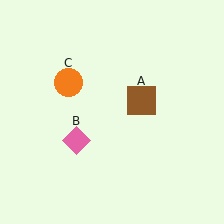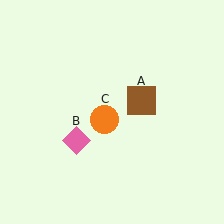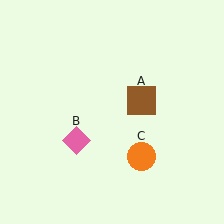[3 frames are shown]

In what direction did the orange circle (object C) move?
The orange circle (object C) moved down and to the right.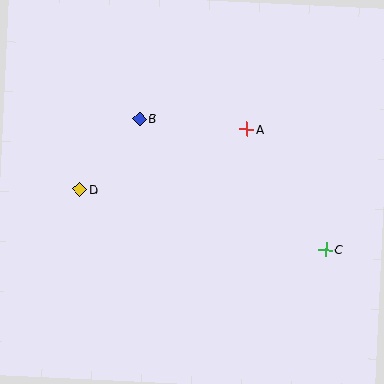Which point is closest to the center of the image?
Point A at (247, 129) is closest to the center.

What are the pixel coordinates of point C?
Point C is at (326, 249).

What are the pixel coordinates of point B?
Point B is at (140, 119).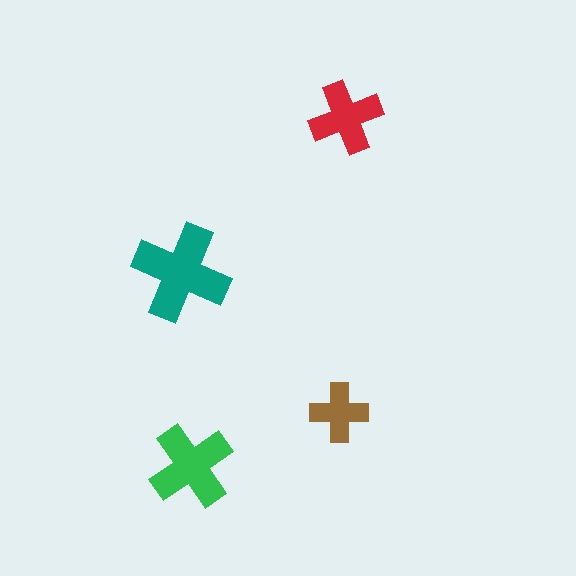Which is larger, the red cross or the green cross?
The green one.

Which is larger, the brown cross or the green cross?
The green one.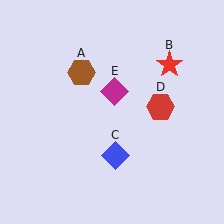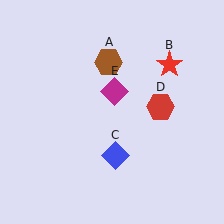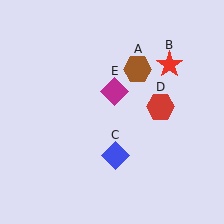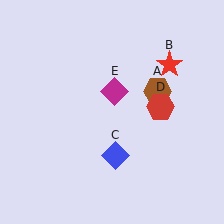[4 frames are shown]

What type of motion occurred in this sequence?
The brown hexagon (object A) rotated clockwise around the center of the scene.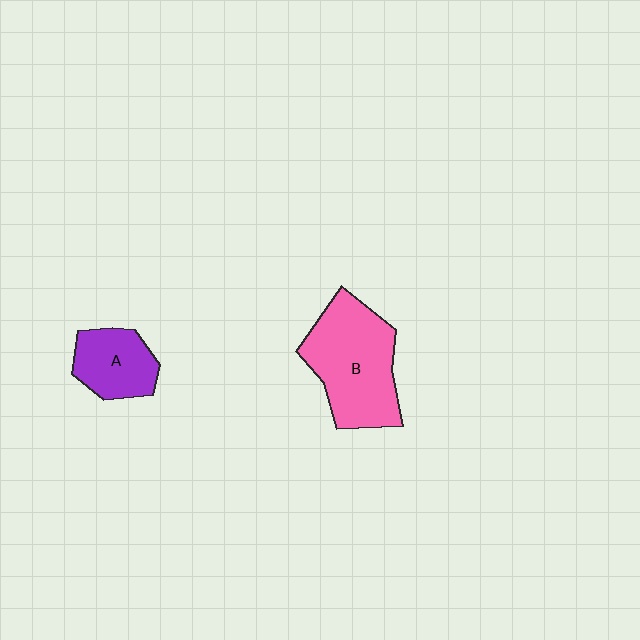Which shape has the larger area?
Shape B (pink).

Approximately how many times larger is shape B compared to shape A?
Approximately 1.9 times.